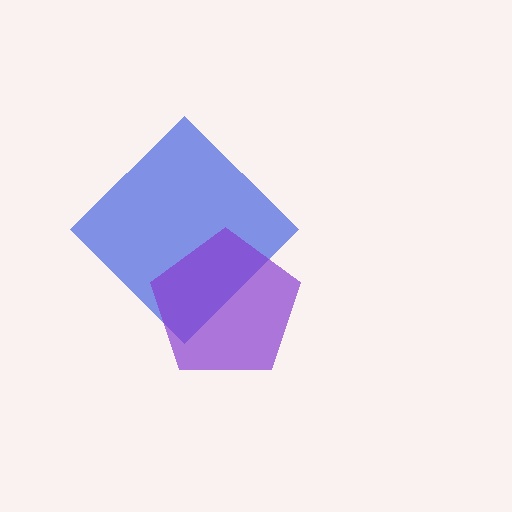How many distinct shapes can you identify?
There are 2 distinct shapes: a blue diamond, a purple pentagon.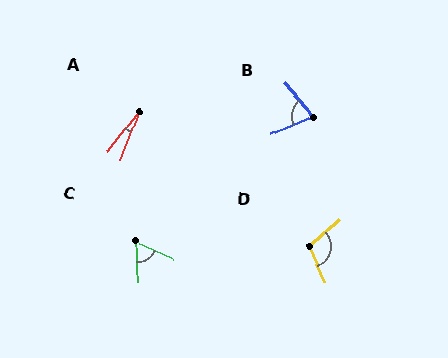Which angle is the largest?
D, at approximately 108 degrees.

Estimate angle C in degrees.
Approximately 60 degrees.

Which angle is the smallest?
A, at approximately 17 degrees.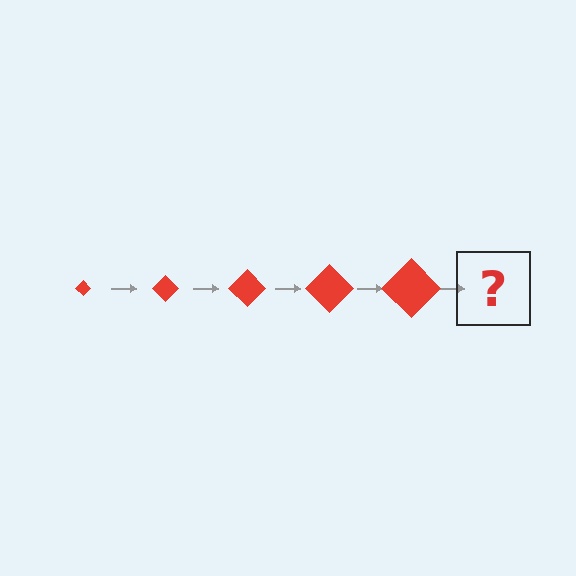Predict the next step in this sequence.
The next step is a red diamond, larger than the previous one.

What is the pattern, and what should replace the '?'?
The pattern is that the diamond gets progressively larger each step. The '?' should be a red diamond, larger than the previous one.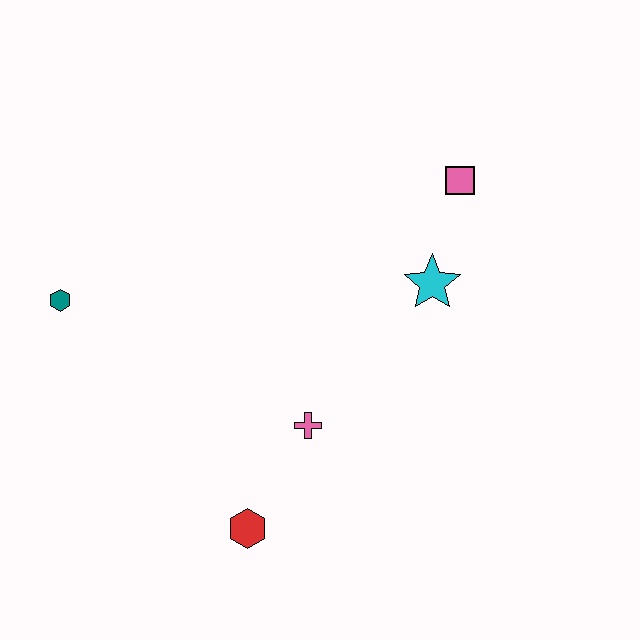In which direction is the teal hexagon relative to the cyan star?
The teal hexagon is to the left of the cyan star.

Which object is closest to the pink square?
The cyan star is closest to the pink square.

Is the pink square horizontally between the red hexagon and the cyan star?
No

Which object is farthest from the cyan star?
The teal hexagon is farthest from the cyan star.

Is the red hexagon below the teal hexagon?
Yes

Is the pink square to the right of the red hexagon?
Yes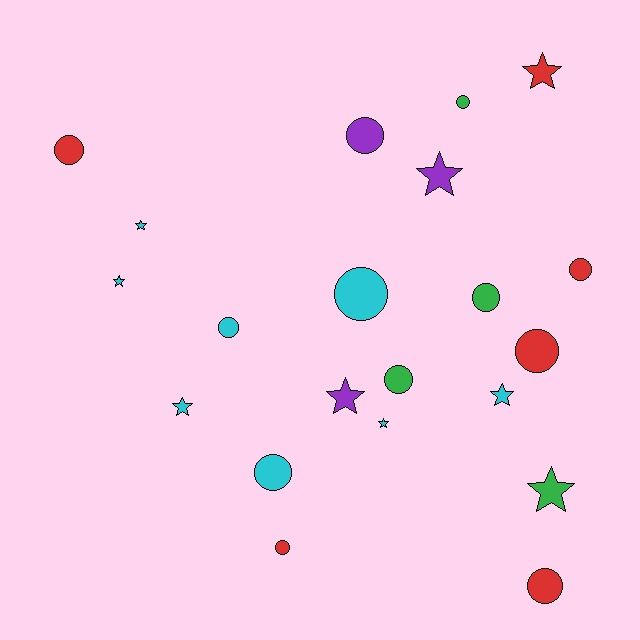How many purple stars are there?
There are 2 purple stars.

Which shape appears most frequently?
Circle, with 12 objects.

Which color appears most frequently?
Cyan, with 8 objects.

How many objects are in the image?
There are 21 objects.